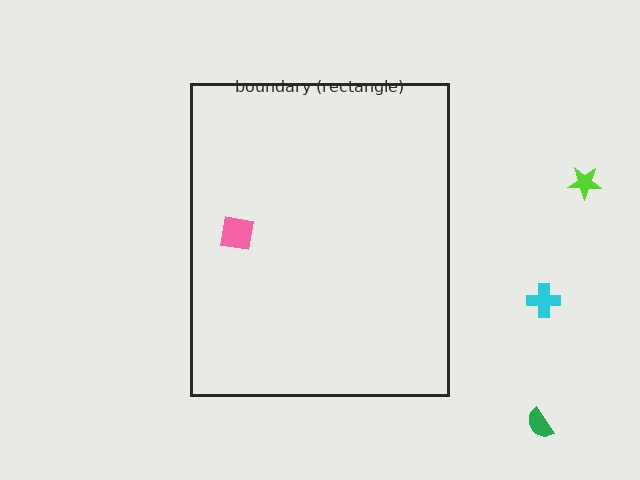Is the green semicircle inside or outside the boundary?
Outside.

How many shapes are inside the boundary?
1 inside, 3 outside.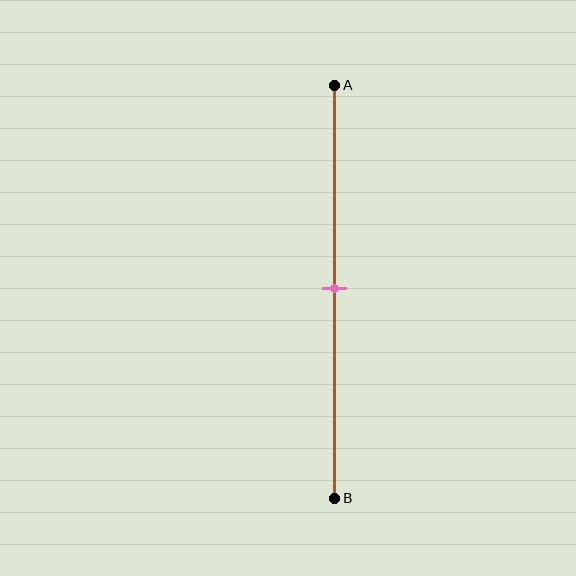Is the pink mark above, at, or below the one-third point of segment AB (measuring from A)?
The pink mark is below the one-third point of segment AB.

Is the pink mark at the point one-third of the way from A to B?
No, the mark is at about 50% from A, not at the 33% one-third point.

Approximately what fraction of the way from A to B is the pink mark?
The pink mark is approximately 50% of the way from A to B.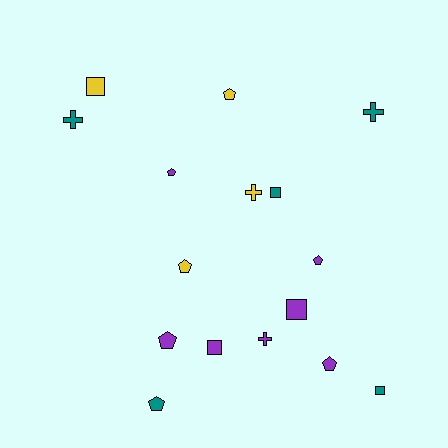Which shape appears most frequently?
Pentagon, with 7 objects.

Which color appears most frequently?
Purple, with 7 objects.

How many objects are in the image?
There are 16 objects.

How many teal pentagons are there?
There is 1 teal pentagon.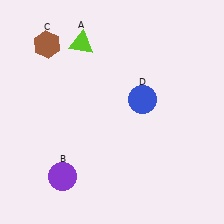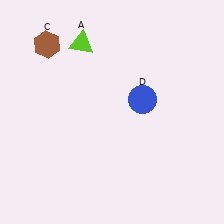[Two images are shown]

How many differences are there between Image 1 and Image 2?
There is 1 difference between the two images.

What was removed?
The purple circle (B) was removed in Image 2.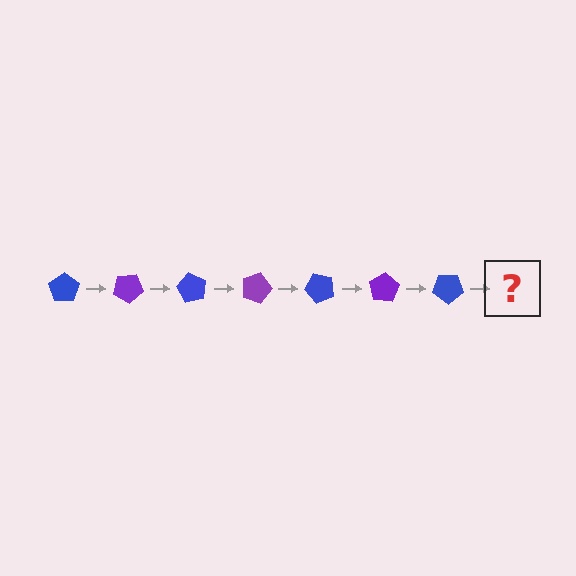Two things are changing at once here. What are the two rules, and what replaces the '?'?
The two rules are that it rotates 30 degrees each step and the color cycles through blue and purple. The '?' should be a purple pentagon, rotated 210 degrees from the start.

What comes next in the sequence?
The next element should be a purple pentagon, rotated 210 degrees from the start.